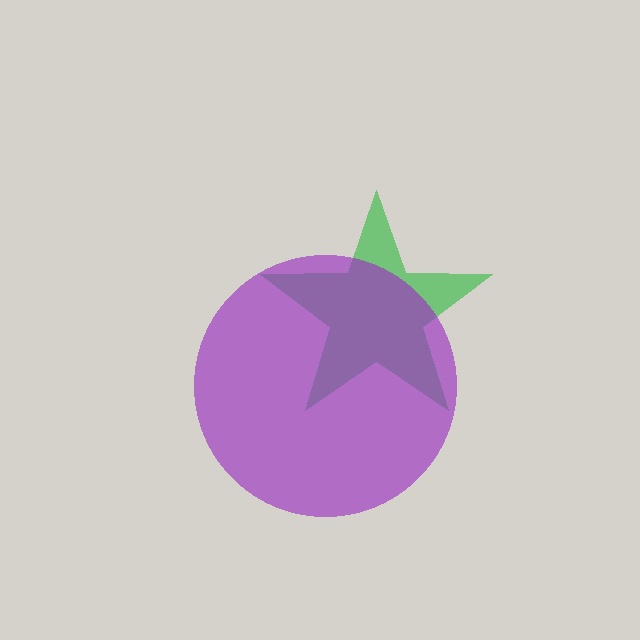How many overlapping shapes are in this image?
There are 2 overlapping shapes in the image.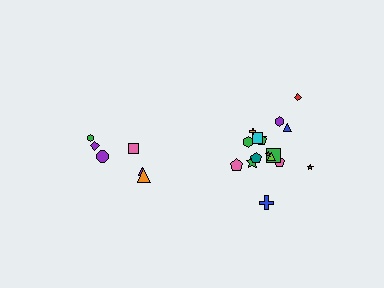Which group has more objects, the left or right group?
The right group.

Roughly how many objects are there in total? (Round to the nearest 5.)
Roughly 25 objects in total.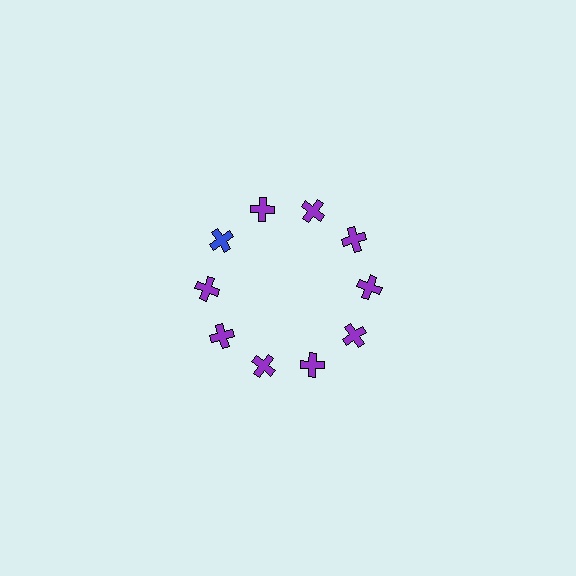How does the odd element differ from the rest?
It has a different color: blue instead of purple.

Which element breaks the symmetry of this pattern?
The blue cross at roughly the 10 o'clock position breaks the symmetry. All other shapes are purple crosses.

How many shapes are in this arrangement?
There are 10 shapes arranged in a ring pattern.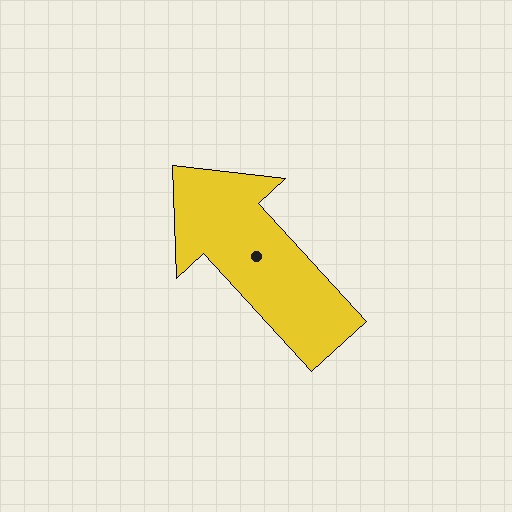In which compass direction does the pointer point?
Northwest.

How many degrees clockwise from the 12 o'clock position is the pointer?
Approximately 317 degrees.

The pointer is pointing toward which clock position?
Roughly 11 o'clock.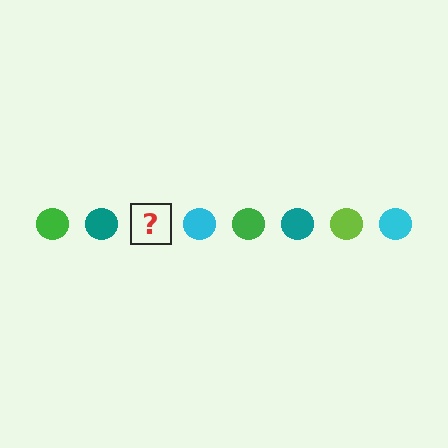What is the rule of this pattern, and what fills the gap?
The rule is that the pattern cycles through green, teal, lime, cyan circles. The gap should be filled with a lime circle.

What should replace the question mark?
The question mark should be replaced with a lime circle.